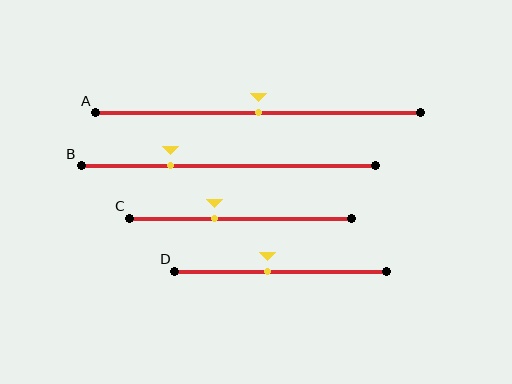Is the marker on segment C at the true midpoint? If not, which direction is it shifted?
No, the marker on segment C is shifted to the left by about 12% of the segment length.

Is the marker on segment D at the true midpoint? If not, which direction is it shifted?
No, the marker on segment D is shifted to the left by about 6% of the segment length.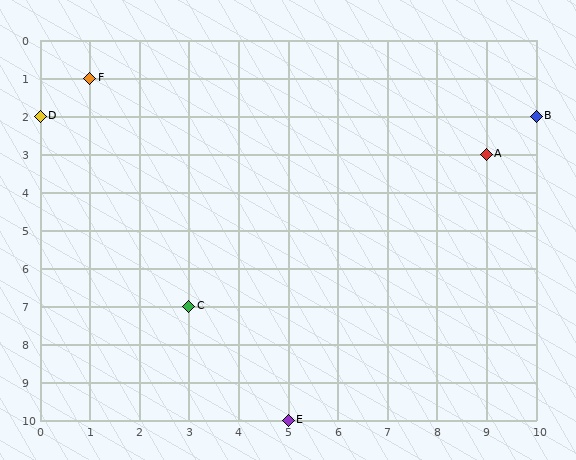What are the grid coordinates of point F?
Point F is at grid coordinates (1, 1).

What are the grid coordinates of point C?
Point C is at grid coordinates (3, 7).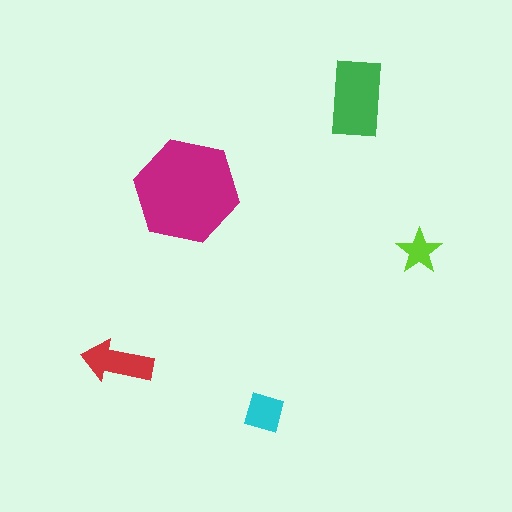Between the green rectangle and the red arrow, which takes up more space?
The green rectangle.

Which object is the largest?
The magenta hexagon.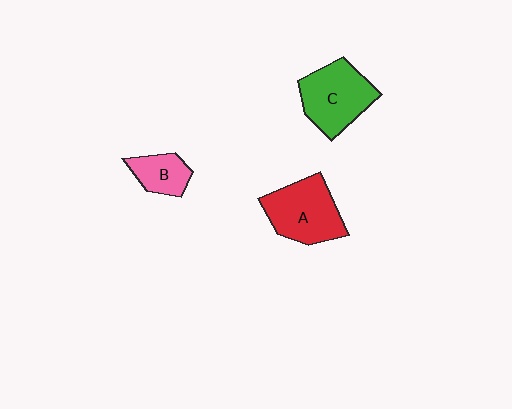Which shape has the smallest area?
Shape B (pink).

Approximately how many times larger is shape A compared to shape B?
Approximately 2.0 times.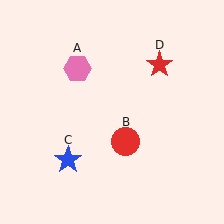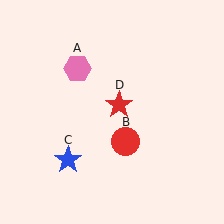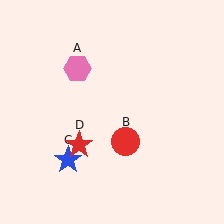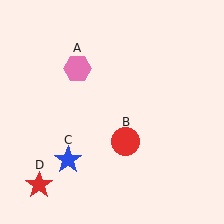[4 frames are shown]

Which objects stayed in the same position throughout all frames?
Pink hexagon (object A) and red circle (object B) and blue star (object C) remained stationary.